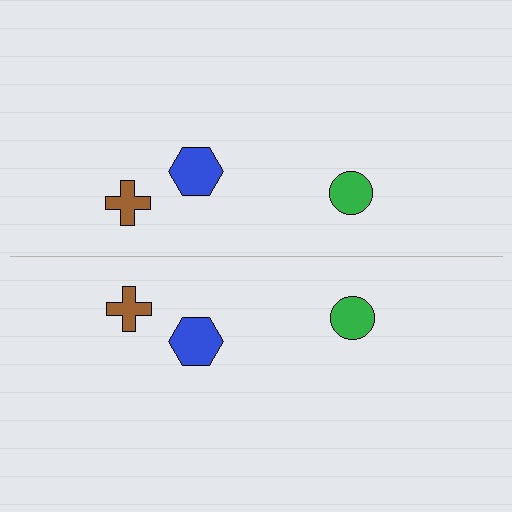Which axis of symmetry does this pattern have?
The pattern has a horizontal axis of symmetry running through the center of the image.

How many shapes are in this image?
There are 6 shapes in this image.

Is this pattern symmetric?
Yes, this pattern has bilateral (reflection) symmetry.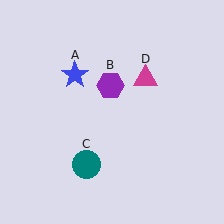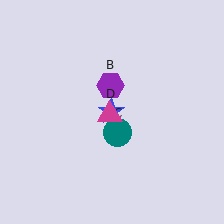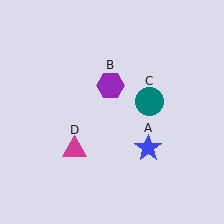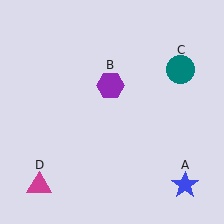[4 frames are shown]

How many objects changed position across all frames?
3 objects changed position: blue star (object A), teal circle (object C), magenta triangle (object D).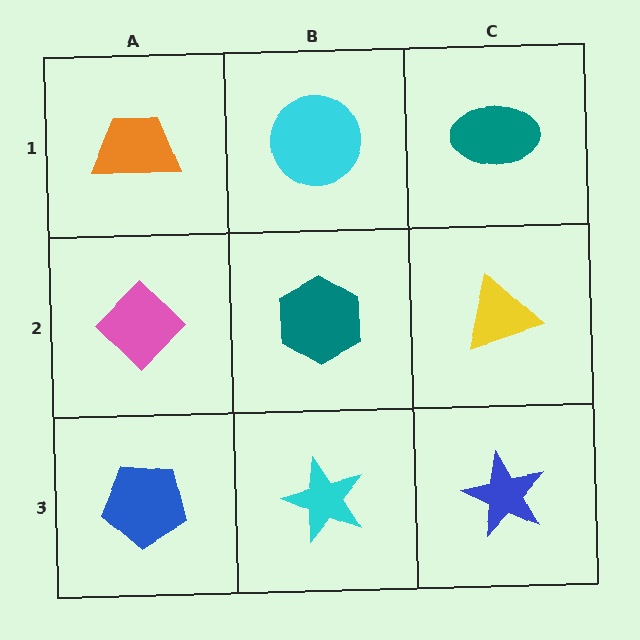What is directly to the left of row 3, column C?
A cyan star.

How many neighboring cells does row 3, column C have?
2.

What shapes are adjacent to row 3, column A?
A pink diamond (row 2, column A), a cyan star (row 3, column B).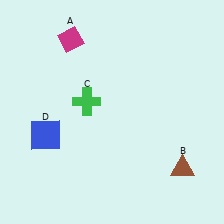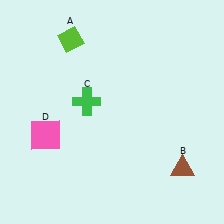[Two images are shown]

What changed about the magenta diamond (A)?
In Image 1, A is magenta. In Image 2, it changed to lime.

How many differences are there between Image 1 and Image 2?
There are 2 differences between the two images.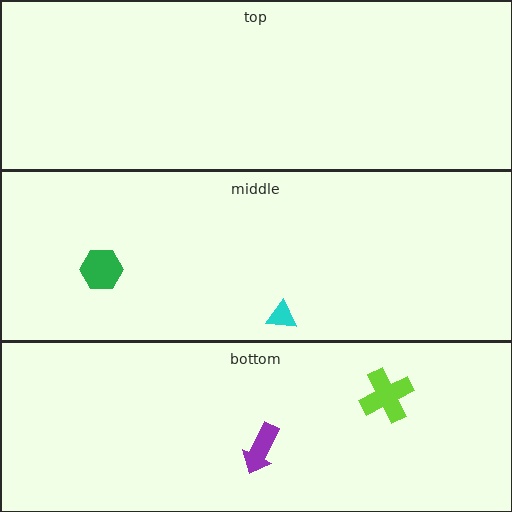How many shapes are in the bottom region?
2.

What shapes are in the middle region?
The green hexagon, the cyan triangle.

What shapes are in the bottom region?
The lime cross, the purple arrow.